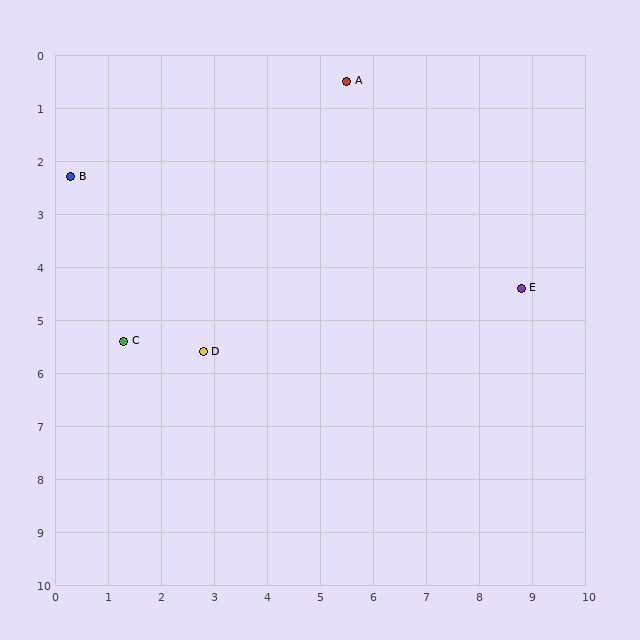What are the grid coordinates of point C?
Point C is at approximately (1.3, 5.4).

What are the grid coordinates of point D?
Point D is at approximately (2.8, 5.6).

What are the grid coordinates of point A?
Point A is at approximately (5.5, 0.5).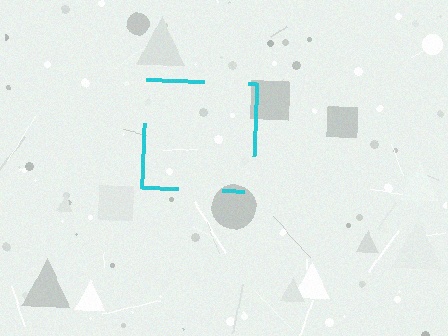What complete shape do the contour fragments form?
The contour fragments form a square.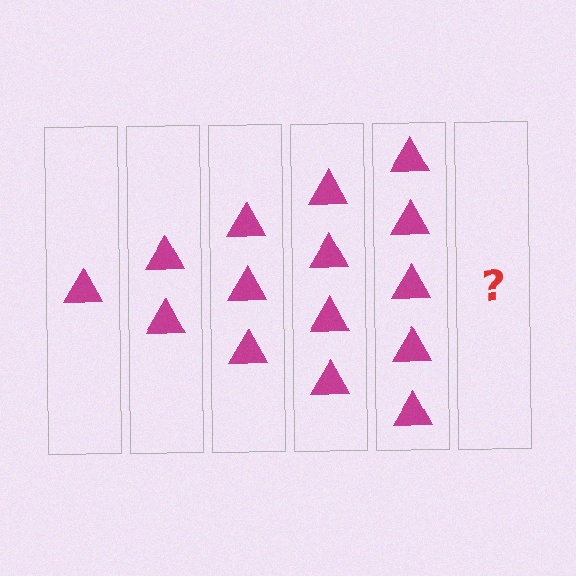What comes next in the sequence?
The next element should be 6 triangles.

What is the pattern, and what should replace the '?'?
The pattern is that each step adds one more triangle. The '?' should be 6 triangles.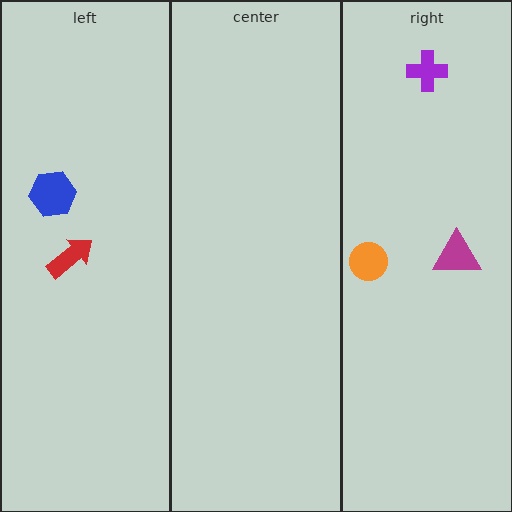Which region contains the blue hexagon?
The left region.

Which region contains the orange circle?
The right region.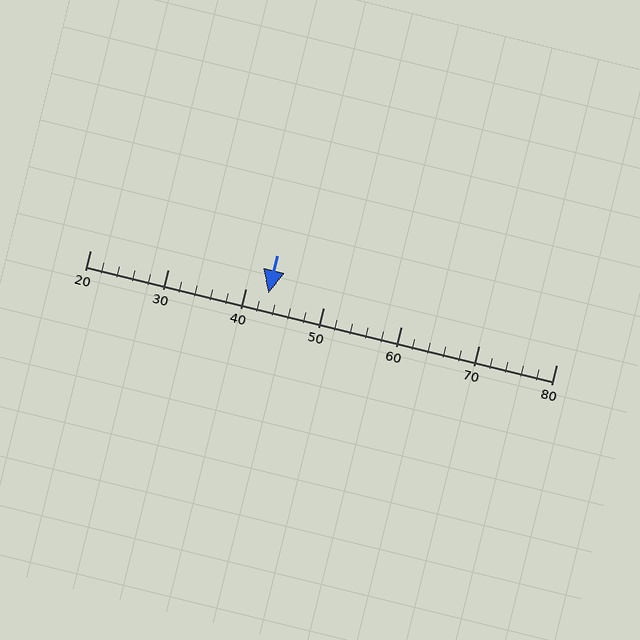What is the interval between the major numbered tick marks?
The major tick marks are spaced 10 units apart.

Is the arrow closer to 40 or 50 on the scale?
The arrow is closer to 40.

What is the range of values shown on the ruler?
The ruler shows values from 20 to 80.